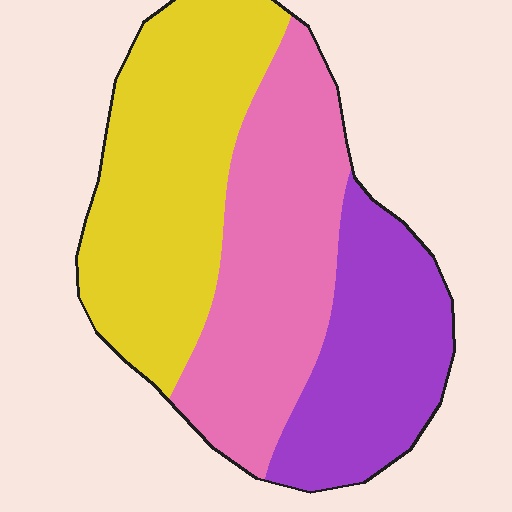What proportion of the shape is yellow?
Yellow covers around 40% of the shape.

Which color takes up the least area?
Purple, at roughly 25%.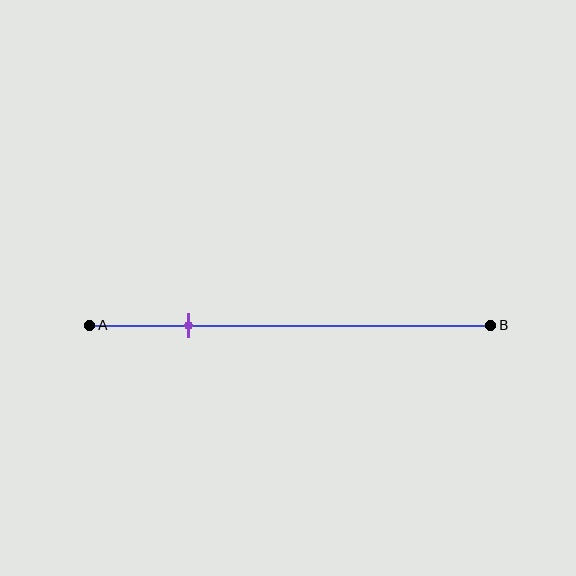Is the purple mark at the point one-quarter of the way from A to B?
Yes, the mark is approximately at the one-quarter point.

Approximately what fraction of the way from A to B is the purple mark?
The purple mark is approximately 25% of the way from A to B.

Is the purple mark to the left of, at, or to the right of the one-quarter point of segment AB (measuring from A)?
The purple mark is approximately at the one-quarter point of segment AB.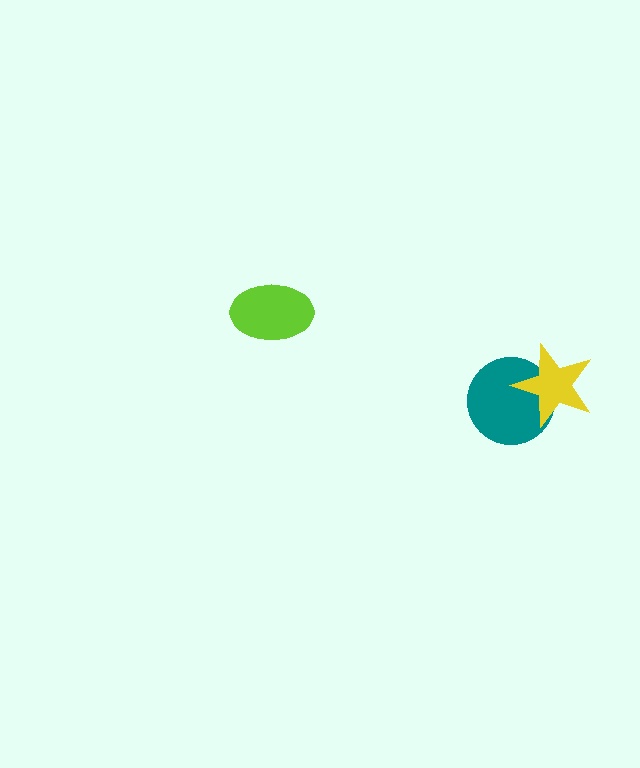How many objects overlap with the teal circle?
1 object overlaps with the teal circle.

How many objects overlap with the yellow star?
1 object overlaps with the yellow star.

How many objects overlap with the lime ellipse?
0 objects overlap with the lime ellipse.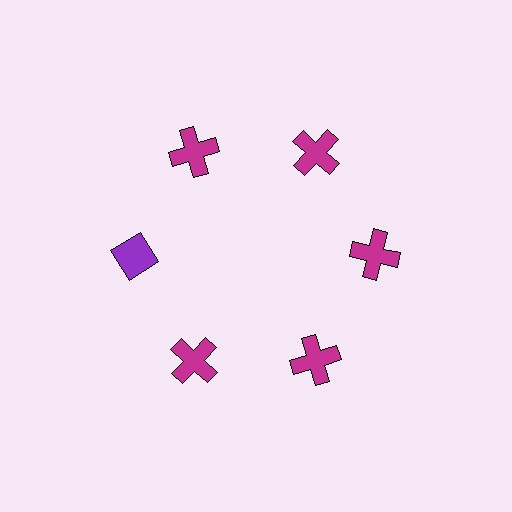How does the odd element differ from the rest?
It differs in both color (purple instead of magenta) and shape (diamond instead of cross).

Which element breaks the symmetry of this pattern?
The purple diamond at roughly the 9 o'clock position breaks the symmetry. All other shapes are magenta crosses.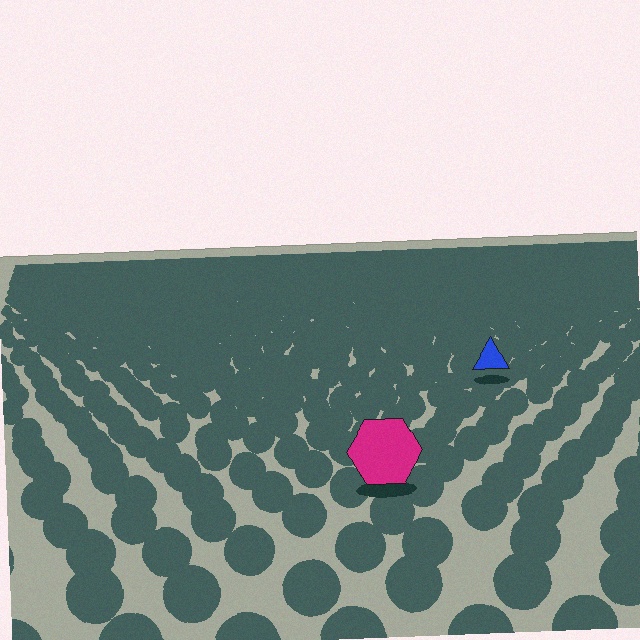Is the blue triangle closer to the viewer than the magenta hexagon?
No. The magenta hexagon is closer — you can tell from the texture gradient: the ground texture is coarser near it.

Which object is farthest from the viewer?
The blue triangle is farthest from the viewer. It appears smaller and the ground texture around it is denser.